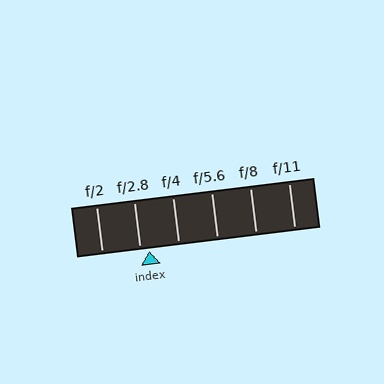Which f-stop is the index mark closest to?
The index mark is closest to f/2.8.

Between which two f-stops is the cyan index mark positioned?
The index mark is between f/2.8 and f/4.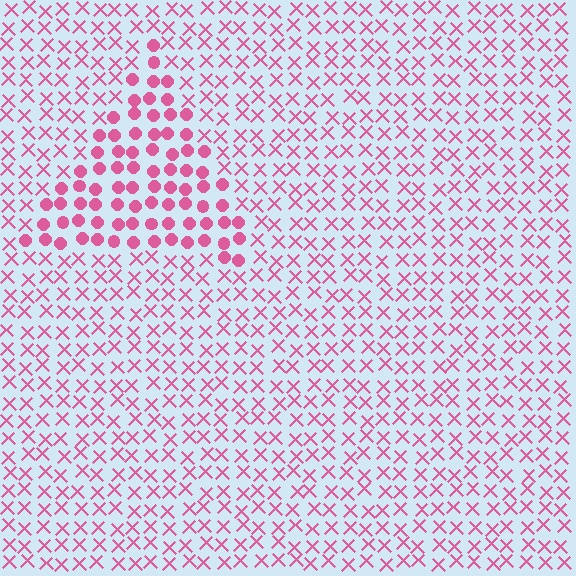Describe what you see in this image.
The image is filled with small pink elements arranged in a uniform grid. A triangle-shaped region contains circles, while the surrounding area contains X marks. The boundary is defined purely by the change in element shape.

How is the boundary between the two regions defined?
The boundary is defined by a change in element shape: circles inside vs. X marks outside. All elements share the same color and spacing.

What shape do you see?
I see a triangle.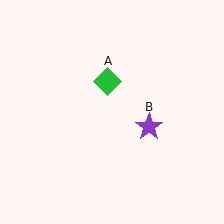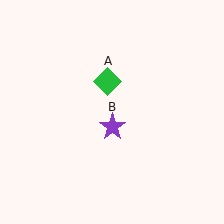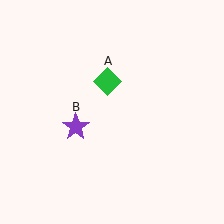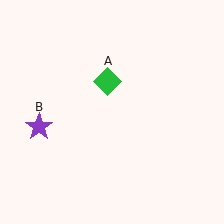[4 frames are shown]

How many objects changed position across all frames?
1 object changed position: purple star (object B).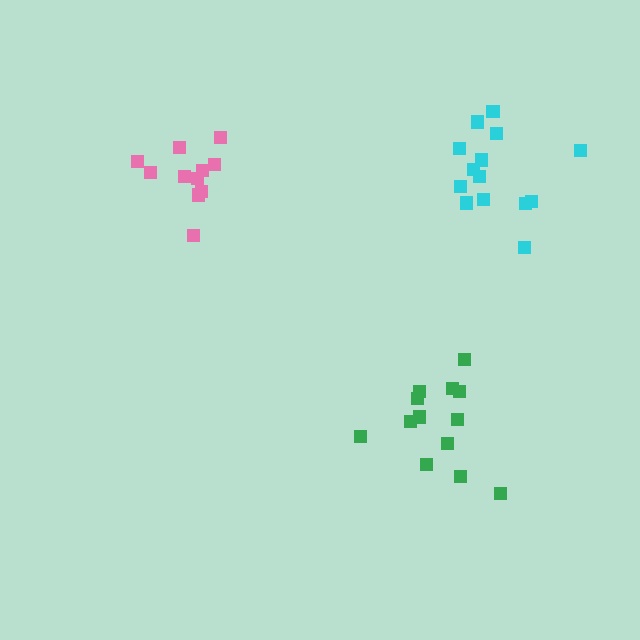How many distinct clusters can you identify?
There are 3 distinct clusters.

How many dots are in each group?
Group 1: 14 dots, Group 2: 11 dots, Group 3: 13 dots (38 total).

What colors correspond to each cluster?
The clusters are colored: cyan, pink, green.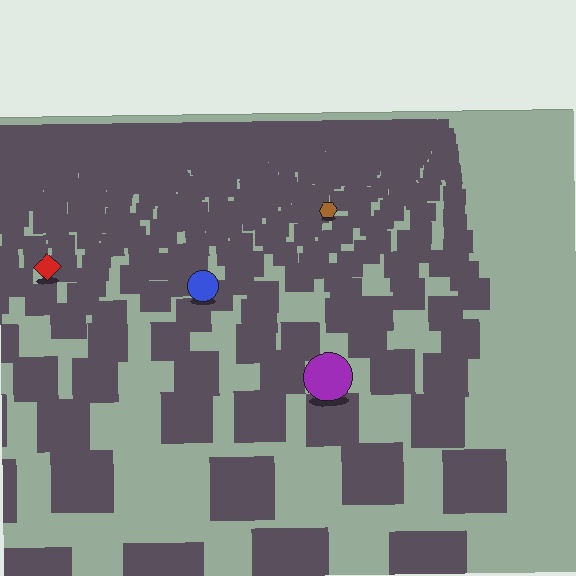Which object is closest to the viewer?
The purple circle is closest. The texture marks near it are larger and more spread out.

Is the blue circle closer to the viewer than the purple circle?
No. The purple circle is closer — you can tell from the texture gradient: the ground texture is coarser near it.